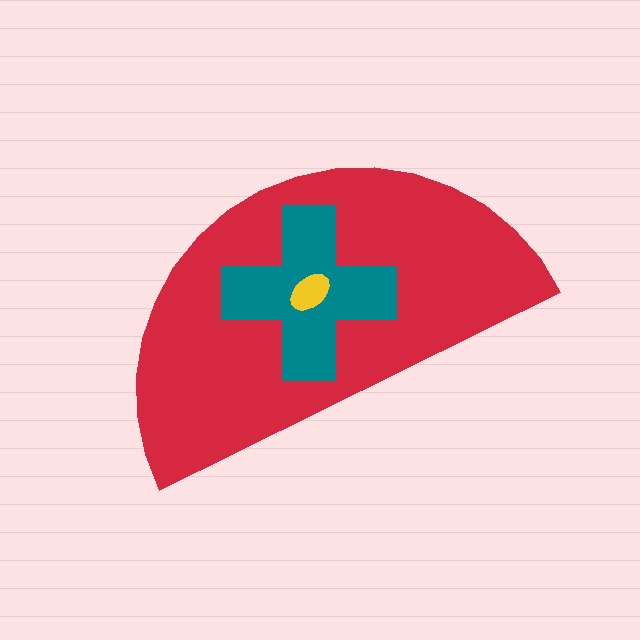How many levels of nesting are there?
3.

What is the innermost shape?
The yellow ellipse.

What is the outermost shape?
The red semicircle.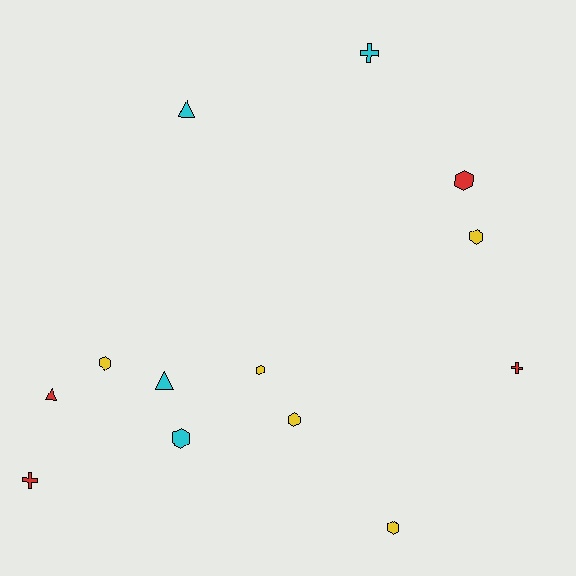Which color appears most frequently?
Yellow, with 5 objects.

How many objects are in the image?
There are 13 objects.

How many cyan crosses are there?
There is 1 cyan cross.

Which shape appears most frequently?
Hexagon, with 7 objects.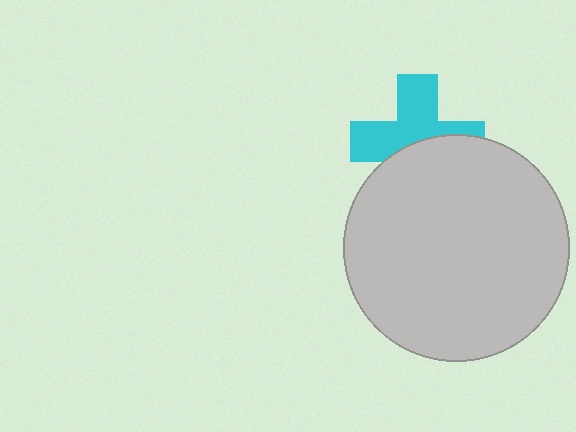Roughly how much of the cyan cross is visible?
About half of it is visible (roughly 56%).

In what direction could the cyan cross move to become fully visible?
The cyan cross could move up. That would shift it out from behind the light gray circle entirely.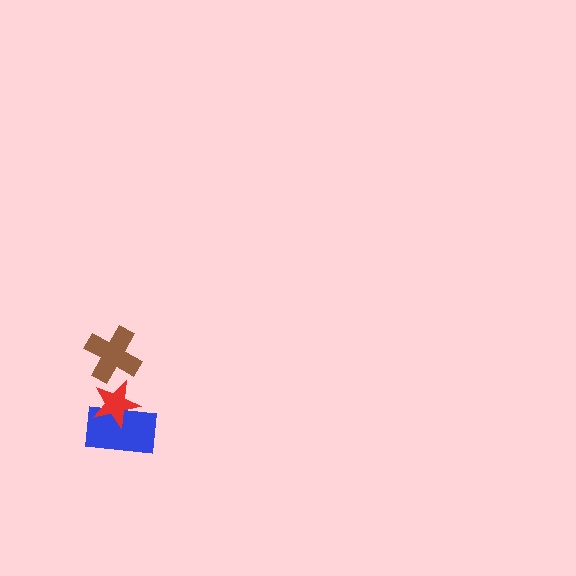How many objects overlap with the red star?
1 object overlaps with the red star.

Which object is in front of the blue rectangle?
The red star is in front of the blue rectangle.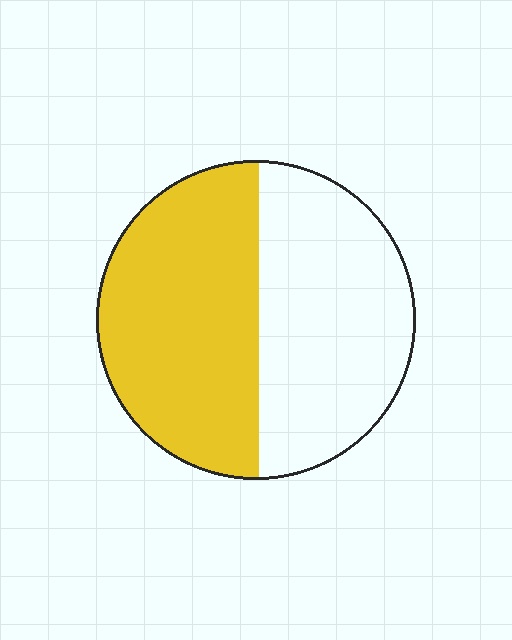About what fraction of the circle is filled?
About one half (1/2).